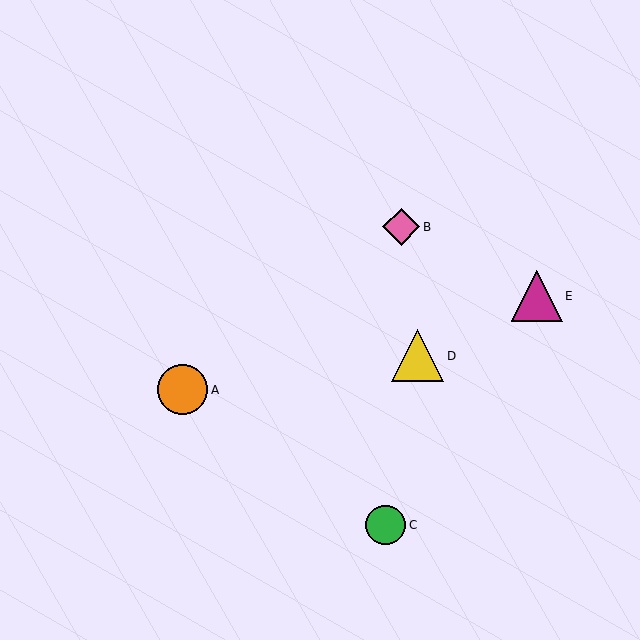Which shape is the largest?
The yellow triangle (labeled D) is the largest.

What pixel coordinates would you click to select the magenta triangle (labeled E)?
Click at (537, 296) to select the magenta triangle E.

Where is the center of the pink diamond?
The center of the pink diamond is at (401, 227).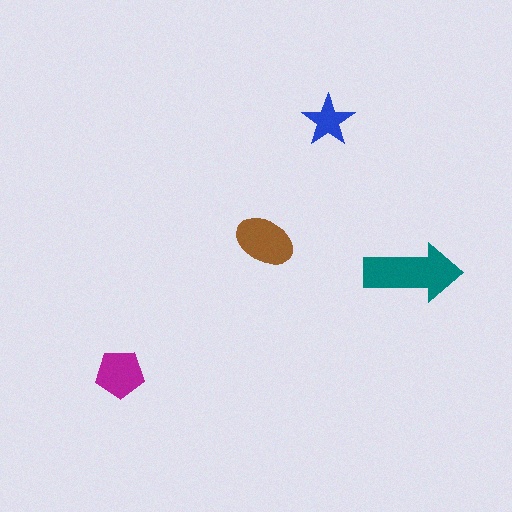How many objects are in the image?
There are 4 objects in the image.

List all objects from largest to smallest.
The teal arrow, the brown ellipse, the magenta pentagon, the blue star.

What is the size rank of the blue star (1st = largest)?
4th.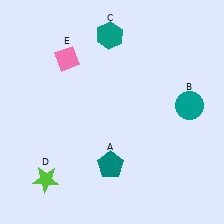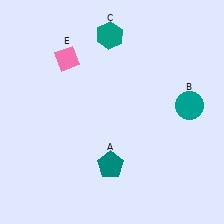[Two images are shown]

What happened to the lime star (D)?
The lime star (D) was removed in Image 2. It was in the bottom-left area of Image 1.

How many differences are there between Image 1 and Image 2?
There is 1 difference between the two images.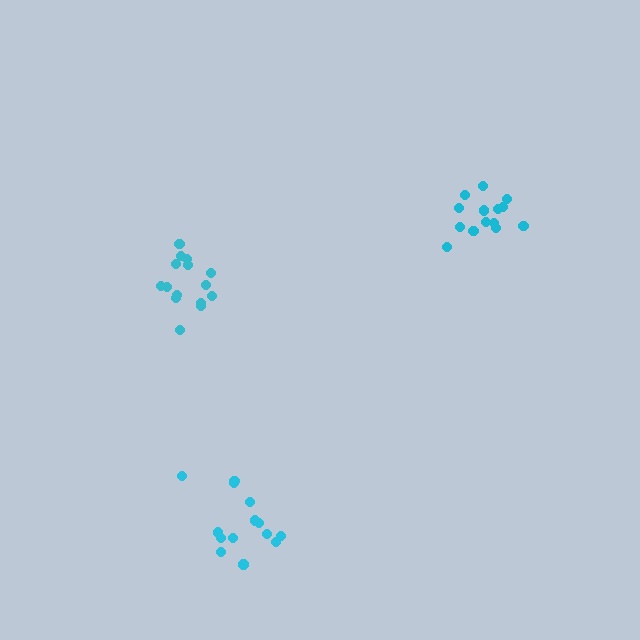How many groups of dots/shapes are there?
There are 3 groups.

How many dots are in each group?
Group 1: 14 dots, Group 2: 15 dots, Group 3: 15 dots (44 total).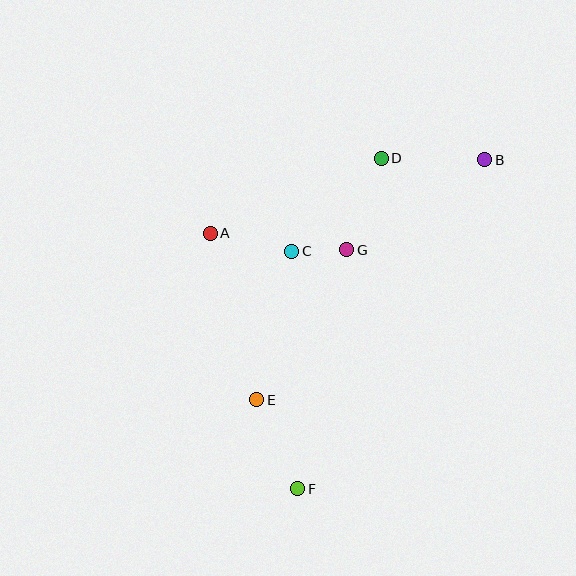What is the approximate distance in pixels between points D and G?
The distance between D and G is approximately 98 pixels.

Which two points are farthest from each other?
Points B and F are farthest from each other.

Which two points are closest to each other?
Points C and G are closest to each other.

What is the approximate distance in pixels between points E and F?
The distance between E and F is approximately 98 pixels.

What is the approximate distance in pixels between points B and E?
The distance between B and E is approximately 331 pixels.